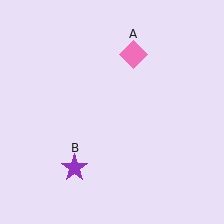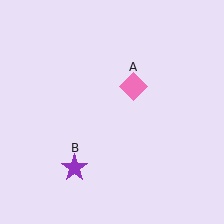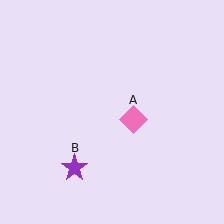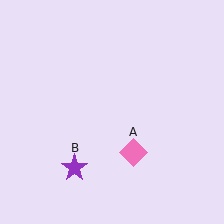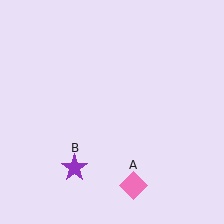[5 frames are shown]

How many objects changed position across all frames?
1 object changed position: pink diamond (object A).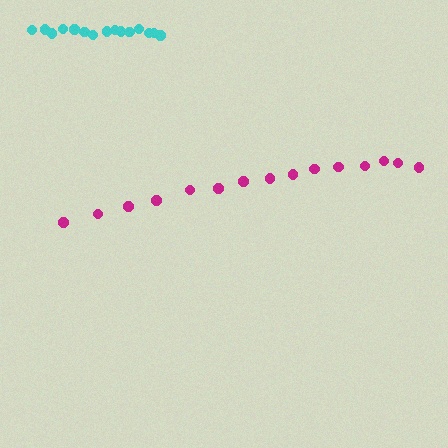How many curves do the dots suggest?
There are 2 distinct paths.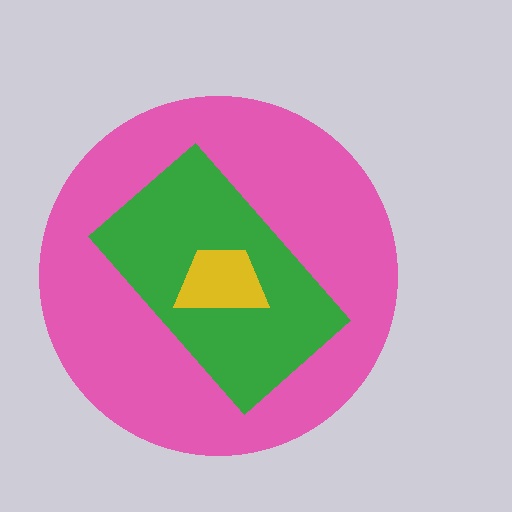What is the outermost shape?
The pink circle.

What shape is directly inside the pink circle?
The green rectangle.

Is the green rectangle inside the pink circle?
Yes.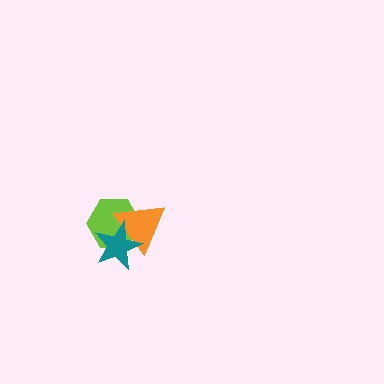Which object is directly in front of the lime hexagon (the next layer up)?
The orange triangle is directly in front of the lime hexagon.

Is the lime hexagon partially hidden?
Yes, it is partially covered by another shape.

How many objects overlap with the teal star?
2 objects overlap with the teal star.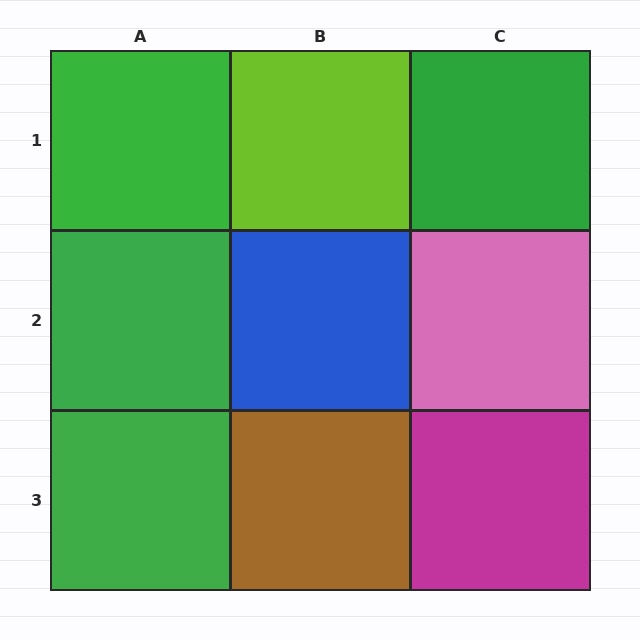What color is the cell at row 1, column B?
Lime.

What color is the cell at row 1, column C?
Green.